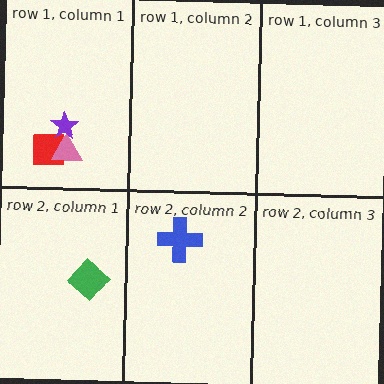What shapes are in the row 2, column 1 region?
The green diamond.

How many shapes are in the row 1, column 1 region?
3.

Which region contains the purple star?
The row 1, column 1 region.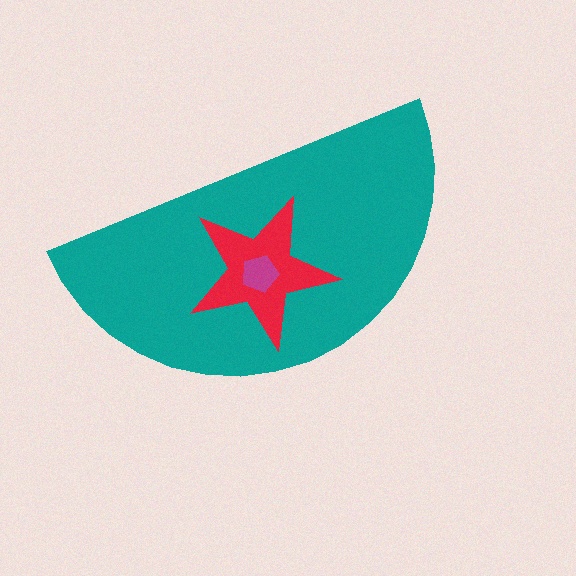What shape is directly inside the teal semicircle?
The red star.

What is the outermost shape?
The teal semicircle.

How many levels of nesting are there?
3.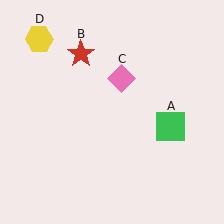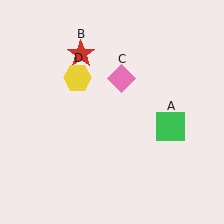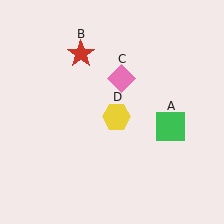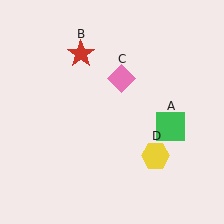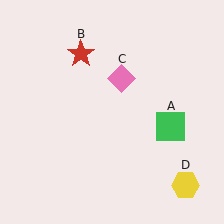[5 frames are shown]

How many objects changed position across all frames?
1 object changed position: yellow hexagon (object D).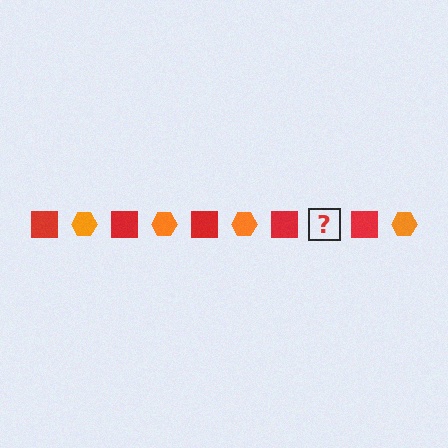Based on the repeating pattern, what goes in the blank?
The blank should be an orange hexagon.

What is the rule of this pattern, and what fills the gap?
The rule is that the pattern alternates between red square and orange hexagon. The gap should be filled with an orange hexagon.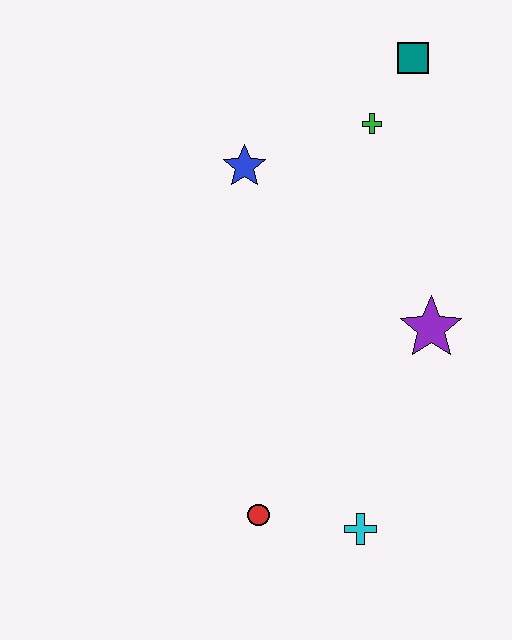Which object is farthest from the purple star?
The teal square is farthest from the purple star.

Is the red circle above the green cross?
No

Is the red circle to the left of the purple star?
Yes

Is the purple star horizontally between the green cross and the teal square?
No